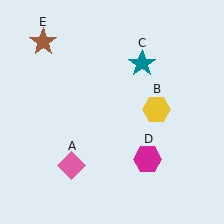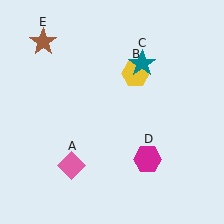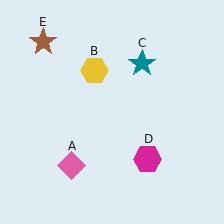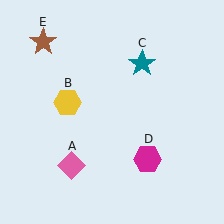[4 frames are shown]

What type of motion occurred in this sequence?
The yellow hexagon (object B) rotated counterclockwise around the center of the scene.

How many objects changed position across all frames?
1 object changed position: yellow hexagon (object B).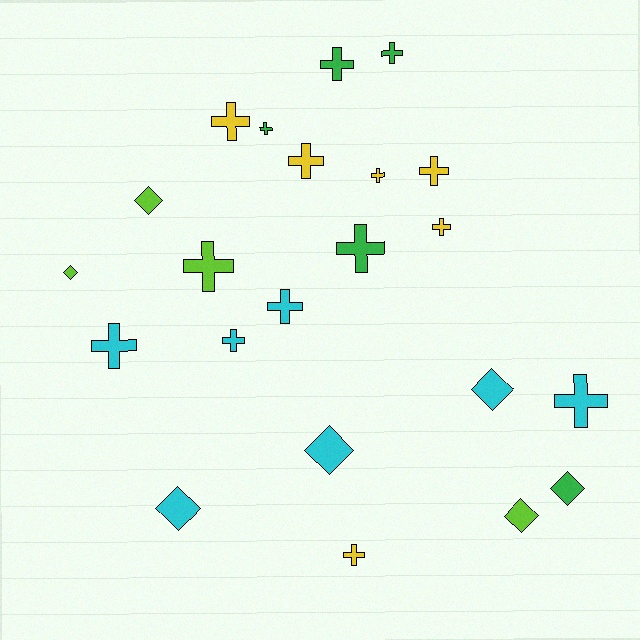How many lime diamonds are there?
There are 3 lime diamonds.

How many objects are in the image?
There are 22 objects.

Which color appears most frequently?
Cyan, with 7 objects.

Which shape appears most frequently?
Cross, with 15 objects.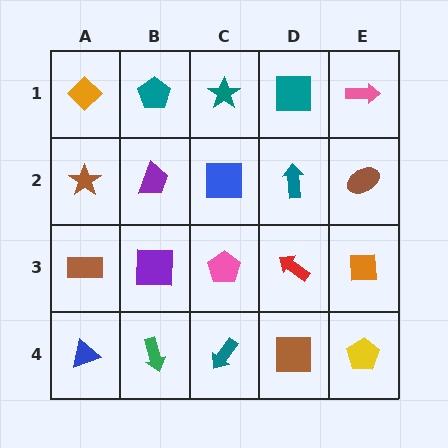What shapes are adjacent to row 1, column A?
A brown star (row 2, column A), a teal pentagon (row 1, column B).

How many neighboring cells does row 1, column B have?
3.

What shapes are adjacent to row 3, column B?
A purple trapezoid (row 2, column B), a green arrow (row 4, column B), a brown rectangle (row 3, column A), a pink pentagon (row 3, column C).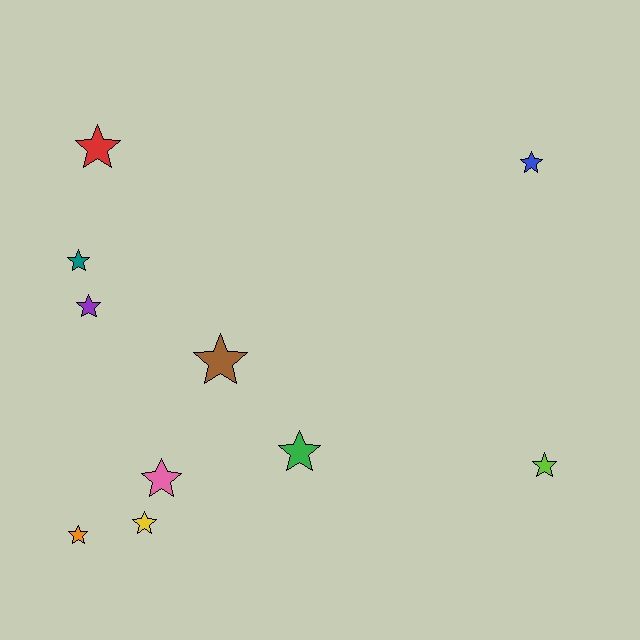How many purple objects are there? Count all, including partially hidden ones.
There is 1 purple object.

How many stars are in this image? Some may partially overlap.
There are 10 stars.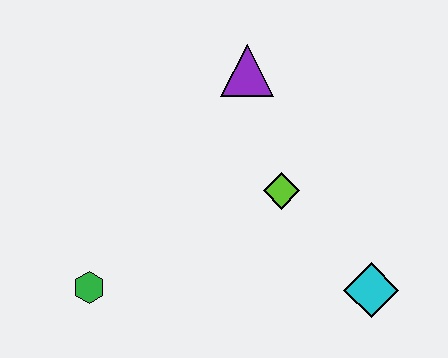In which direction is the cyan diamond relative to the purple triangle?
The cyan diamond is below the purple triangle.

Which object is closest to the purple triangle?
The lime diamond is closest to the purple triangle.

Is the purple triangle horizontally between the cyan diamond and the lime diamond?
No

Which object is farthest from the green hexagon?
The cyan diamond is farthest from the green hexagon.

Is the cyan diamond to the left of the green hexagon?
No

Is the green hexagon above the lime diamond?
No